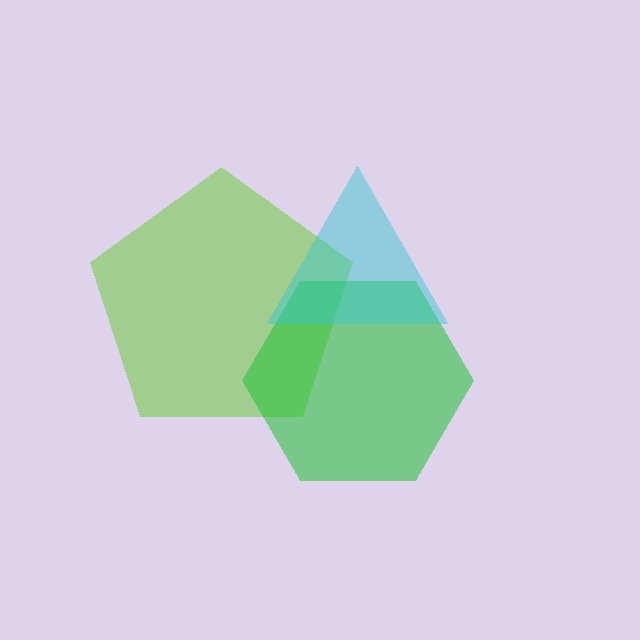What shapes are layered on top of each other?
The layered shapes are: a lime pentagon, a green hexagon, a cyan triangle.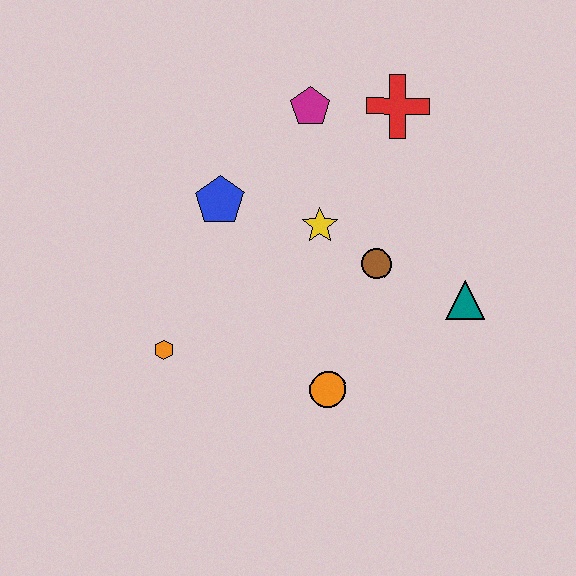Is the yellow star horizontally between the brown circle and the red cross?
No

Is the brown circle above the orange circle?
Yes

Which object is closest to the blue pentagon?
The yellow star is closest to the blue pentagon.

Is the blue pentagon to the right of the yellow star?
No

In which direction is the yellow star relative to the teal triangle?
The yellow star is to the left of the teal triangle.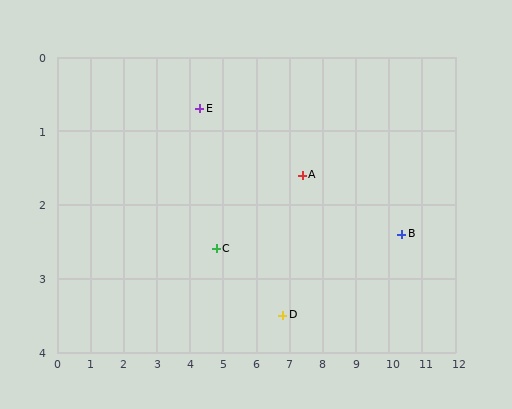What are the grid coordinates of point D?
Point D is at approximately (6.8, 3.5).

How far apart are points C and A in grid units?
Points C and A are about 2.8 grid units apart.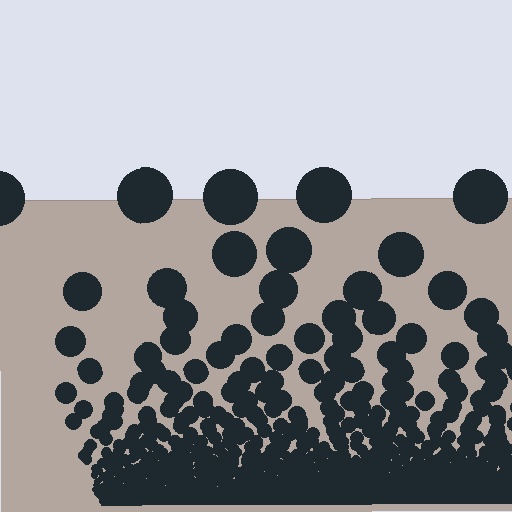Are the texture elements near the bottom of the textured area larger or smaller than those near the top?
Smaller. The gradient is inverted — elements near the bottom are smaller and denser.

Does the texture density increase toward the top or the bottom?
Density increases toward the bottom.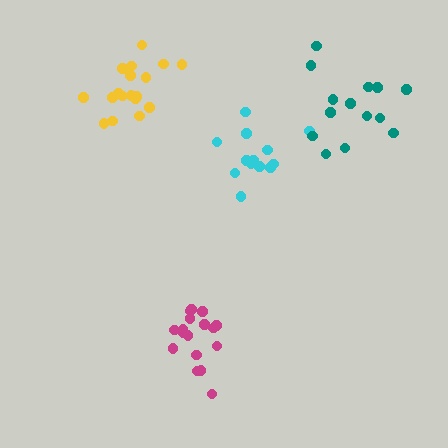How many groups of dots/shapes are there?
There are 4 groups.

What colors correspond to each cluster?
The clusters are colored: yellow, cyan, magenta, teal.